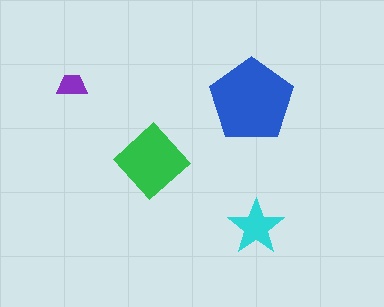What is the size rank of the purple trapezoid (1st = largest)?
4th.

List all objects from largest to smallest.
The blue pentagon, the green diamond, the cyan star, the purple trapezoid.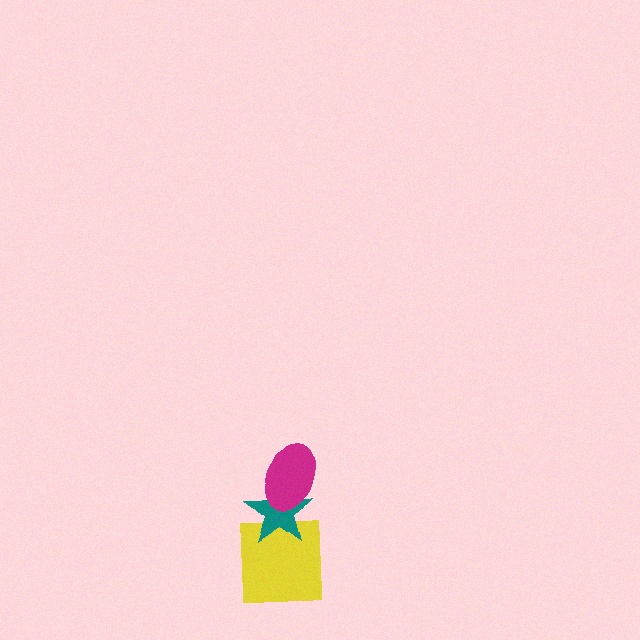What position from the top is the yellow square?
The yellow square is 3rd from the top.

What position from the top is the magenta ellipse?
The magenta ellipse is 1st from the top.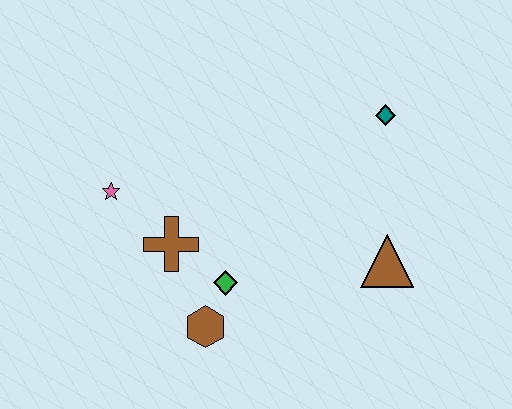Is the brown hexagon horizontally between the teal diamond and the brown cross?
Yes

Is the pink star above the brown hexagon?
Yes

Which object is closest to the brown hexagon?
The green diamond is closest to the brown hexagon.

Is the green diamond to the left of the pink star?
No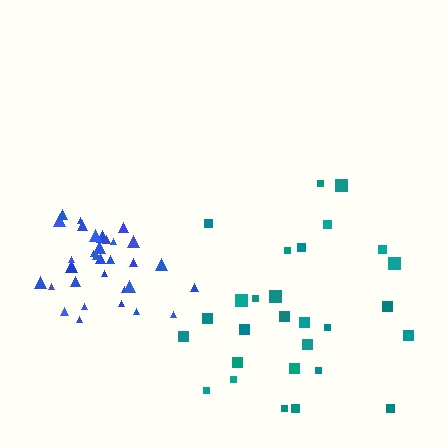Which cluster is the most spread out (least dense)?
Teal.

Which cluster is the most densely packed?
Blue.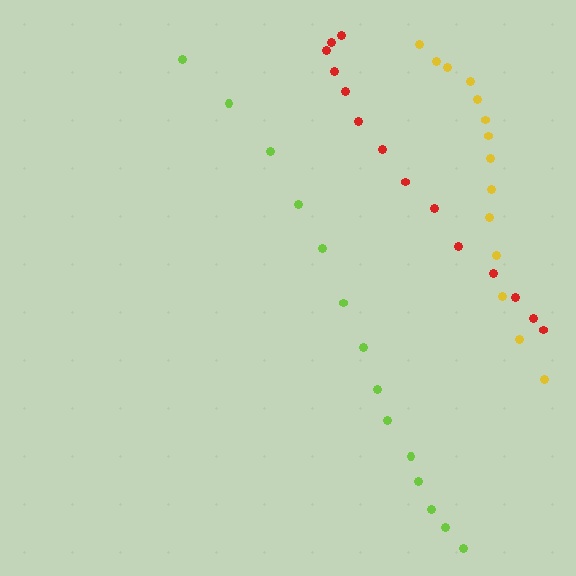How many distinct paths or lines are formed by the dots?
There are 3 distinct paths.